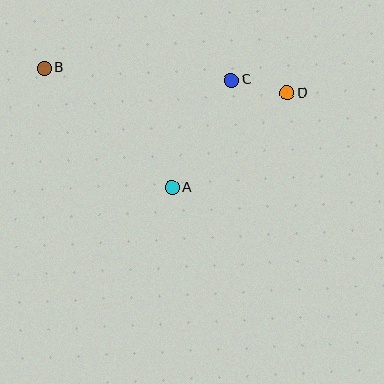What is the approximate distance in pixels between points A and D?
The distance between A and D is approximately 149 pixels.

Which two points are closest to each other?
Points C and D are closest to each other.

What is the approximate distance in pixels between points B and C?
The distance between B and C is approximately 187 pixels.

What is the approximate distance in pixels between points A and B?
The distance between A and B is approximately 175 pixels.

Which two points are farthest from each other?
Points B and D are farthest from each other.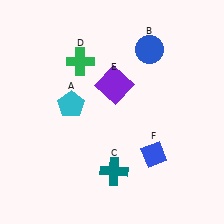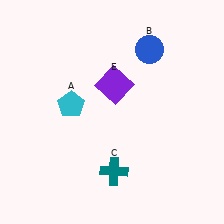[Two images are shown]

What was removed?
The blue diamond (F), the green cross (D) were removed in Image 2.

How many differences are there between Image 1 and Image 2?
There are 2 differences between the two images.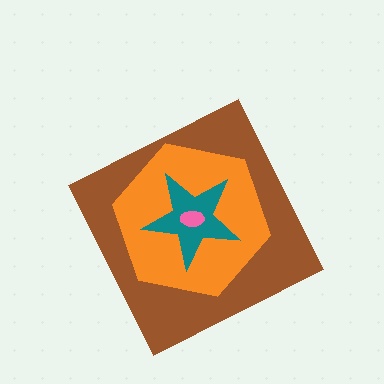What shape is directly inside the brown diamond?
The orange hexagon.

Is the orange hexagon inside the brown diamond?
Yes.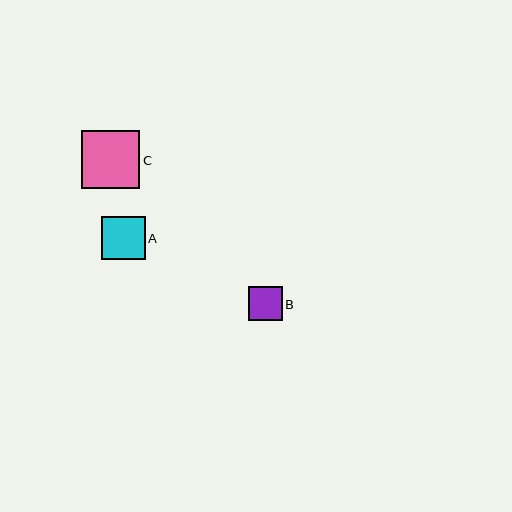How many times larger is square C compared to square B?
Square C is approximately 1.7 times the size of square B.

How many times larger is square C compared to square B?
Square C is approximately 1.7 times the size of square B.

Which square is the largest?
Square C is the largest with a size of approximately 58 pixels.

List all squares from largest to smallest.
From largest to smallest: C, A, B.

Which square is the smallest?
Square B is the smallest with a size of approximately 34 pixels.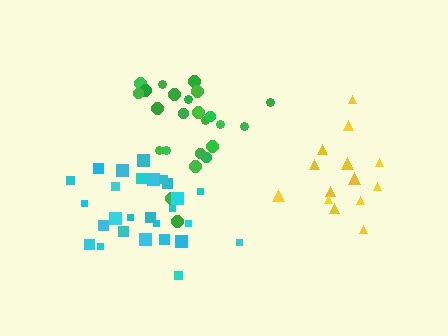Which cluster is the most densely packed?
Green.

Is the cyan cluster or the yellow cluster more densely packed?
Cyan.